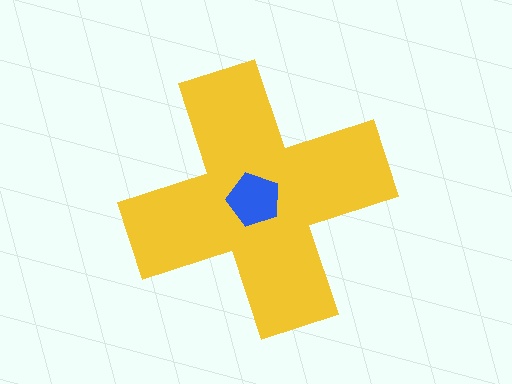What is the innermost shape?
The blue pentagon.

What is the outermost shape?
The yellow cross.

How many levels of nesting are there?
2.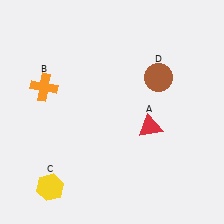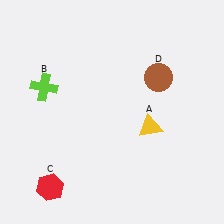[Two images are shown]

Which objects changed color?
A changed from red to yellow. B changed from orange to lime. C changed from yellow to red.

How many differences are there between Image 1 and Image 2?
There are 3 differences between the two images.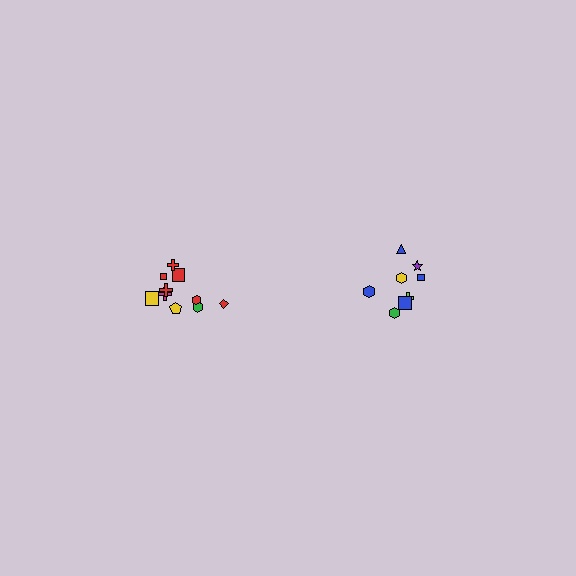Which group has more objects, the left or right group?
The left group.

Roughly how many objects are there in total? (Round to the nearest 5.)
Roughly 20 objects in total.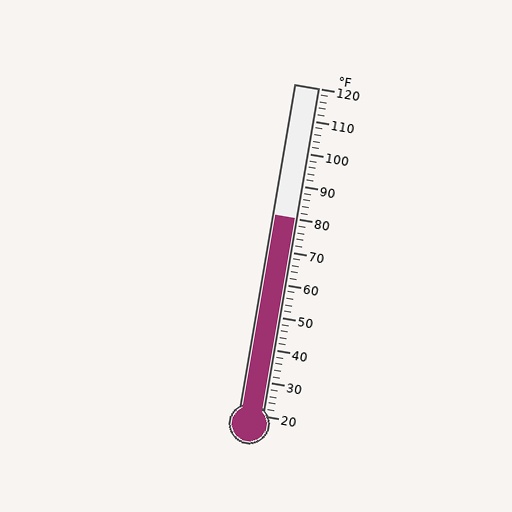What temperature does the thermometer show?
The thermometer shows approximately 80°F.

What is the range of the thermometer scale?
The thermometer scale ranges from 20°F to 120°F.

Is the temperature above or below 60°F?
The temperature is above 60°F.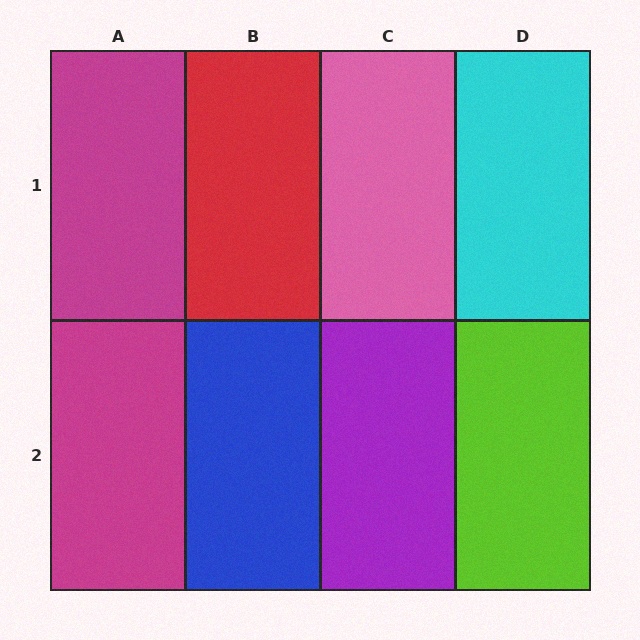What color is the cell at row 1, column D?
Cyan.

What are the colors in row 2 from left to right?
Magenta, blue, purple, lime.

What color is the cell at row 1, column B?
Red.